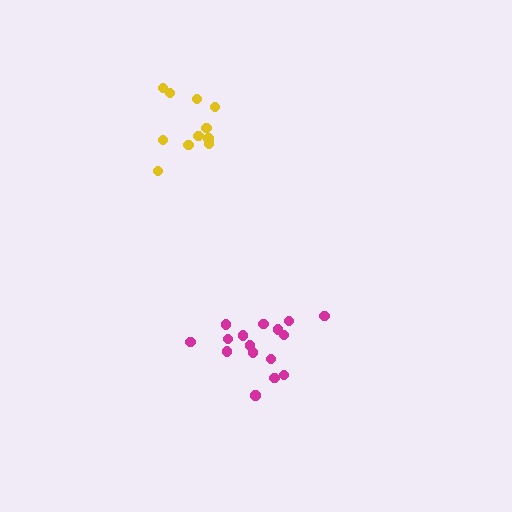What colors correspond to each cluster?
The clusters are colored: magenta, yellow.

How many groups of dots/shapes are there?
There are 2 groups.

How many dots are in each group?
Group 1: 16 dots, Group 2: 11 dots (27 total).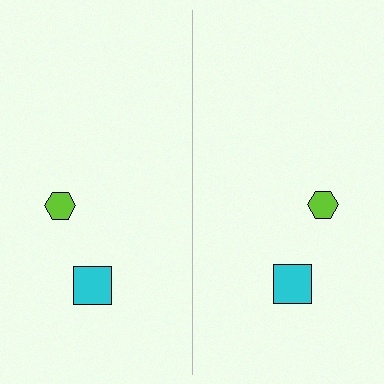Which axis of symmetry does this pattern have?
The pattern has a vertical axis of symmetry running through the center of the image.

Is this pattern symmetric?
Yes, this pattern has bilateral (reflection) symmetry.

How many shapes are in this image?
There are 4 shapes in this image.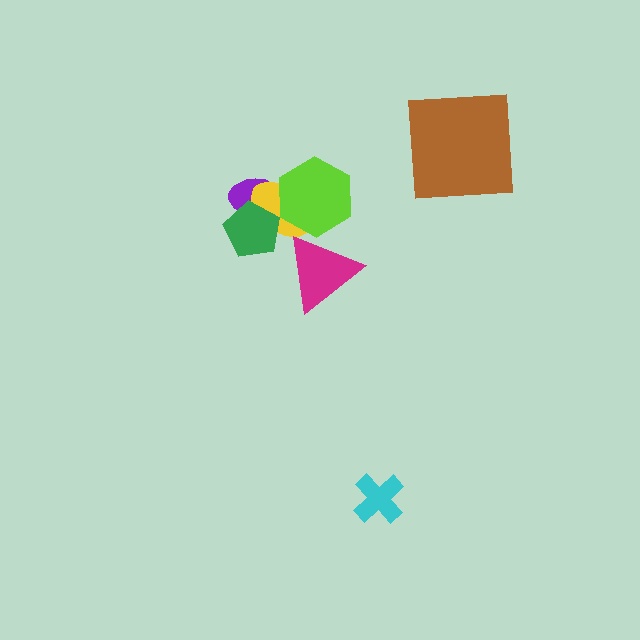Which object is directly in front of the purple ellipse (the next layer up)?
The yellow ellipse is directly in front of the purple ellipse.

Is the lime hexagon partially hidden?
Yes, it is partially covered by another shape.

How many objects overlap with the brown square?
0 objects overlap with the brown square.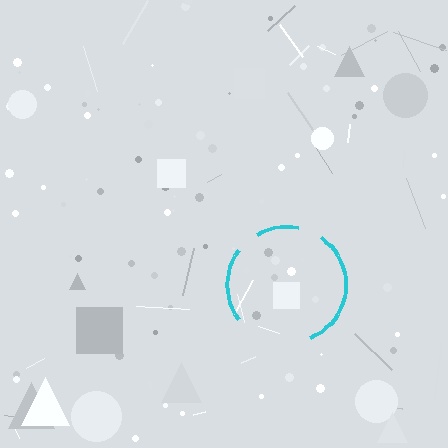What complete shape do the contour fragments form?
The contour fragments form a circle.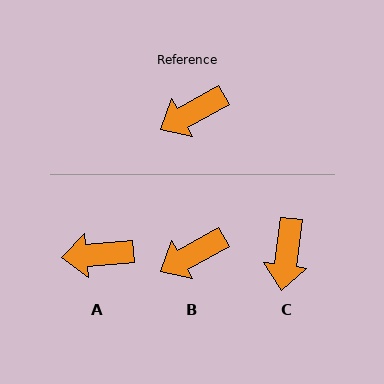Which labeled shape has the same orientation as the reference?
B.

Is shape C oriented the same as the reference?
No, it is off by about 54 degrees.